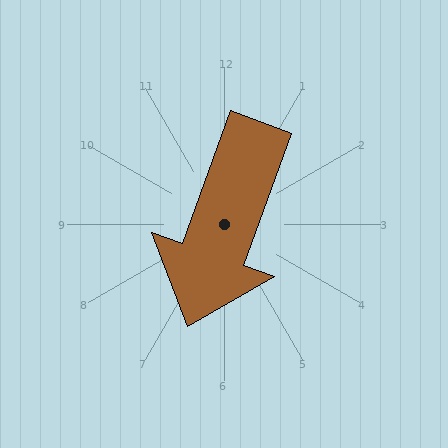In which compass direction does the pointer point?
South.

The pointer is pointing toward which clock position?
Roughly 7 o'clock.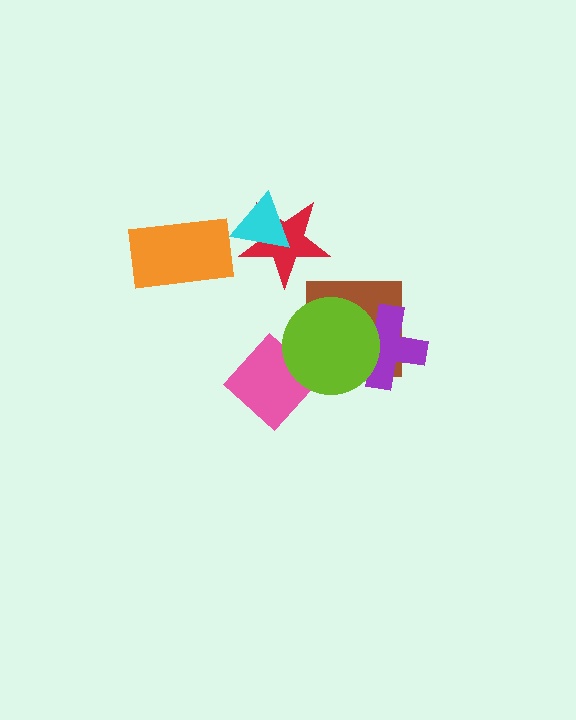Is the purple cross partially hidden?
Yes, it is partially covered by another shape.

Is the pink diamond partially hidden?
Yes, it is partially covered by another shape.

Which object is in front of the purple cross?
The lime circle is in front of the purple cross.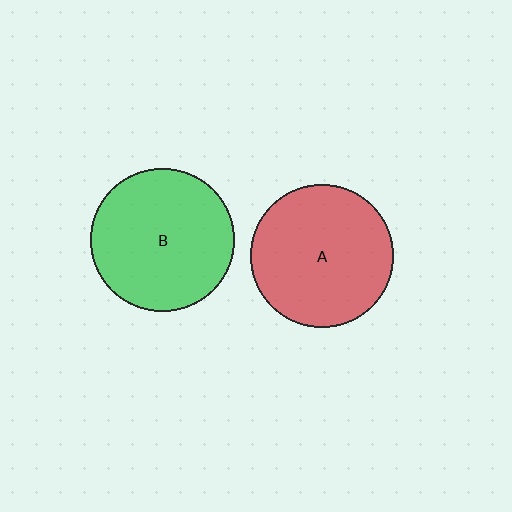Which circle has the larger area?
Circle A (red).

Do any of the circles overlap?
No, none of the circles overlap.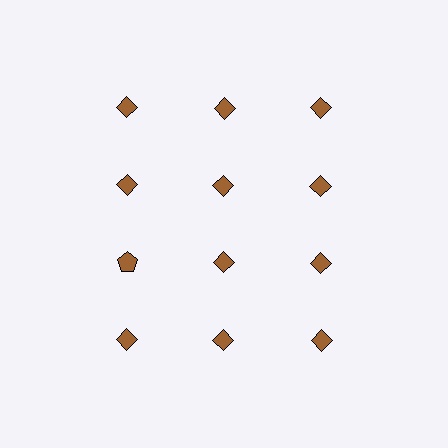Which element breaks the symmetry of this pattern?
The brown pentagon in the third row, leftmost column breaks the symmetry. All other shapes are brown diamonds.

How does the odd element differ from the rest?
It has a different shape: pentagon instead of diamond.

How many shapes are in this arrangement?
There are 12 shapes arranged in a grid pattern.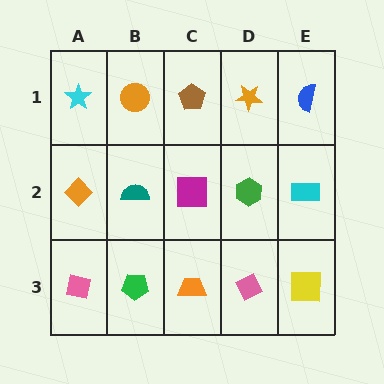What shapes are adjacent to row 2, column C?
A brown pentagon (row 1, column C), an orange trapezoid (row 3, column C), a teal semicircle (row 2, column B), a green hexagon (row 2, column D).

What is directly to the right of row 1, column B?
A brown pentagon.